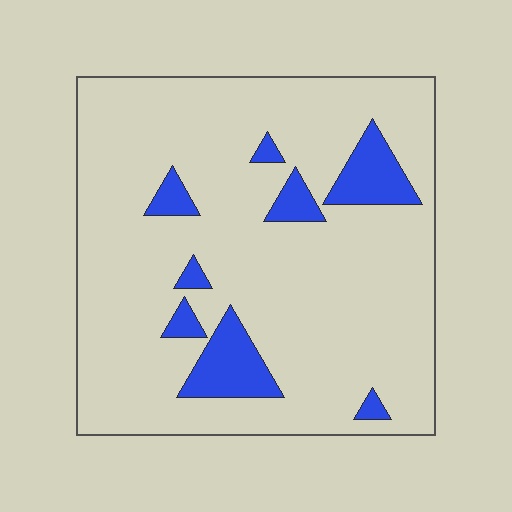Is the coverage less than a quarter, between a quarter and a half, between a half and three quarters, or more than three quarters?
Less than a quarter.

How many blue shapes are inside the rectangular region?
8.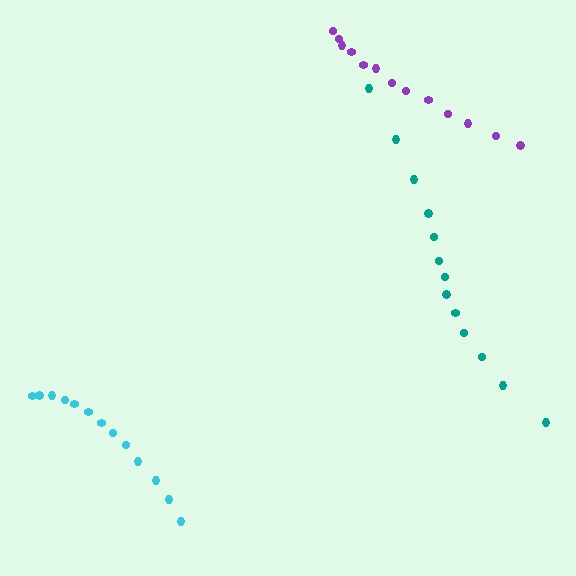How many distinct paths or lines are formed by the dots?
There are 3 distinct paths.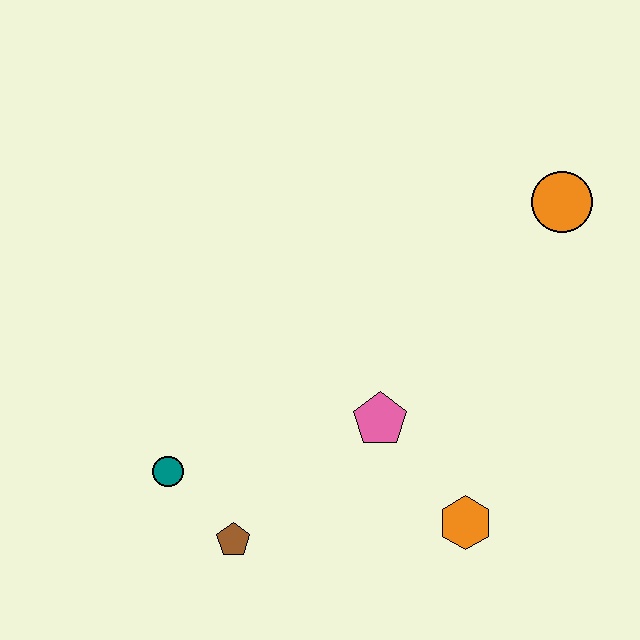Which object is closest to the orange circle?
The pink pentagon is closest to the orange circle.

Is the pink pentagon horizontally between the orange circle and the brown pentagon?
Yes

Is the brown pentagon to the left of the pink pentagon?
Yes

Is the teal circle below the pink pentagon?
Yes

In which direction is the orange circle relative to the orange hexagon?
The orange circle is above the orange hexagon.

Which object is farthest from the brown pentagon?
The orange circle is farthest from the brown pentagon.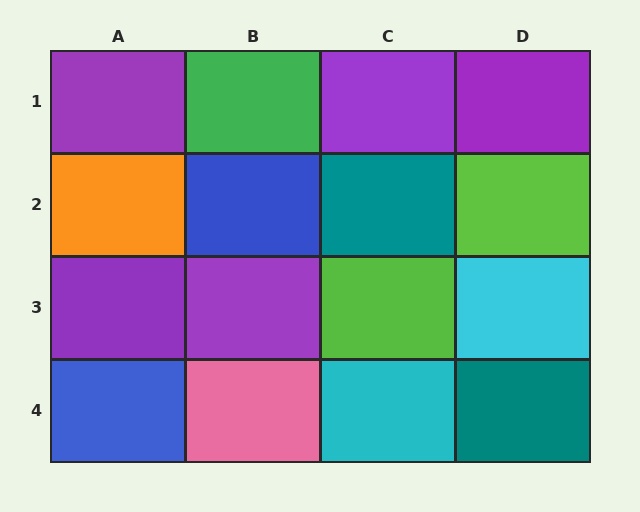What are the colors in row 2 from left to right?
Orange, blue, teal, lime.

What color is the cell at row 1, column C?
Purple.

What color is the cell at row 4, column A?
Blue.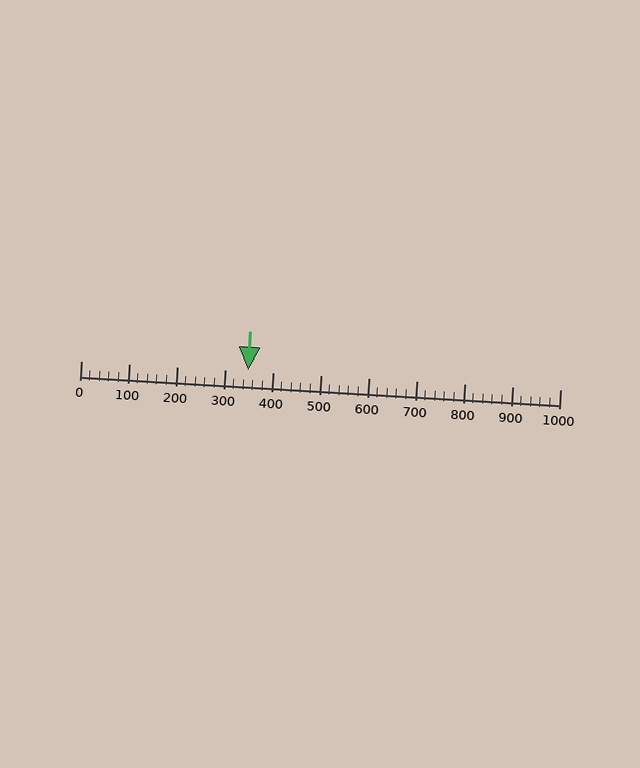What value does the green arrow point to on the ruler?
The green arrow points to approximately 348.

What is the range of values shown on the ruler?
The ruler shows values from 0 to 1000.